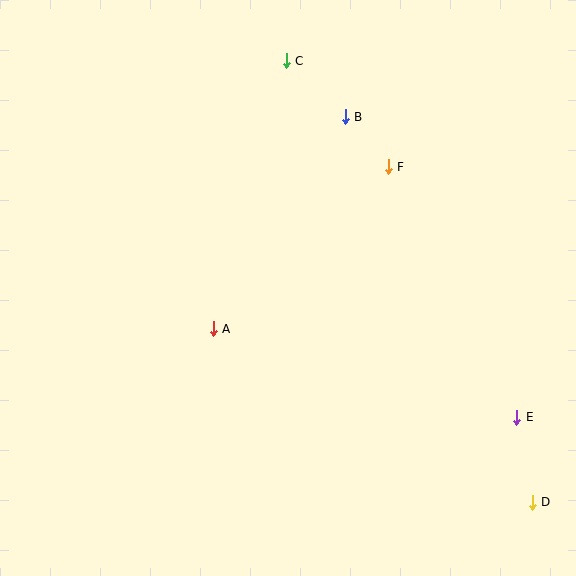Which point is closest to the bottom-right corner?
Point D is closest to the bottom-right corner.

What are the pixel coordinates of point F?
Point F is at (388, 167).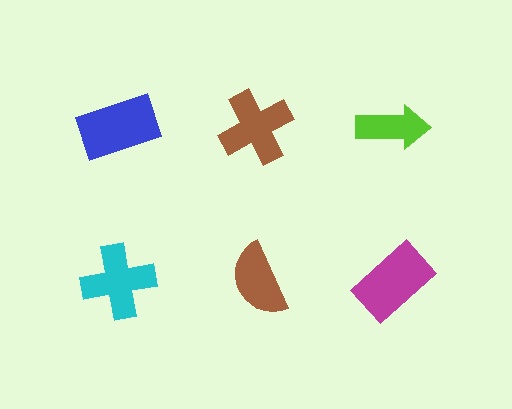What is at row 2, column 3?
A magenta rectangle.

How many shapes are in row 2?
3 shapes.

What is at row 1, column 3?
A lime arrow.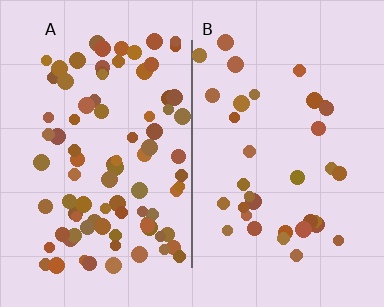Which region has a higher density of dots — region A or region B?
A (the left).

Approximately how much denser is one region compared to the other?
Approximately 2.5× — region A over region B.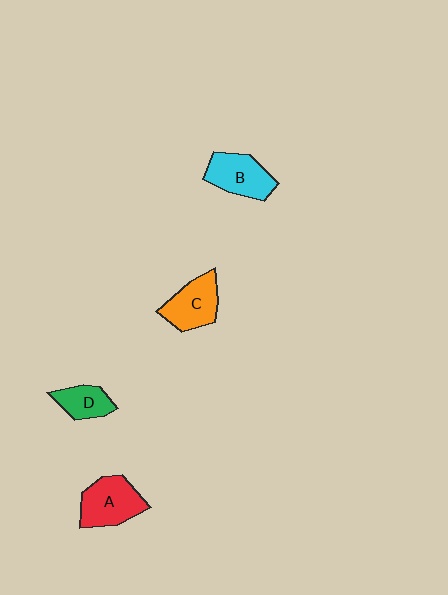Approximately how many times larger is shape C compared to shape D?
Approximately 1.4 times.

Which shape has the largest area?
Shape A (red).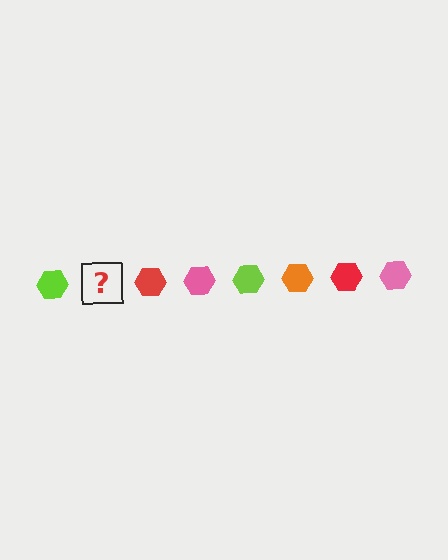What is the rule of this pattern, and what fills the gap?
The rule is that the pattern cycles through lime, orange, red, pink hexagons. The gap should be filled with an orange hexagon.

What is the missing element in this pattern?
The missing element is an orange hexagon.